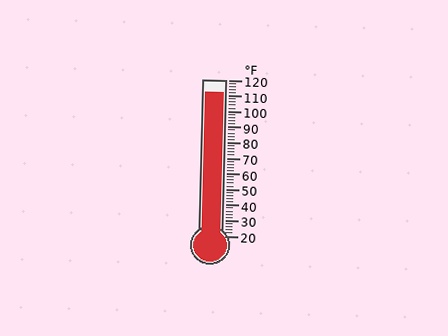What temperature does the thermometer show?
The thermometer shows approximately 112°F.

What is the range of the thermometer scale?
The thermometer scale ranges from 20°F to 120°F.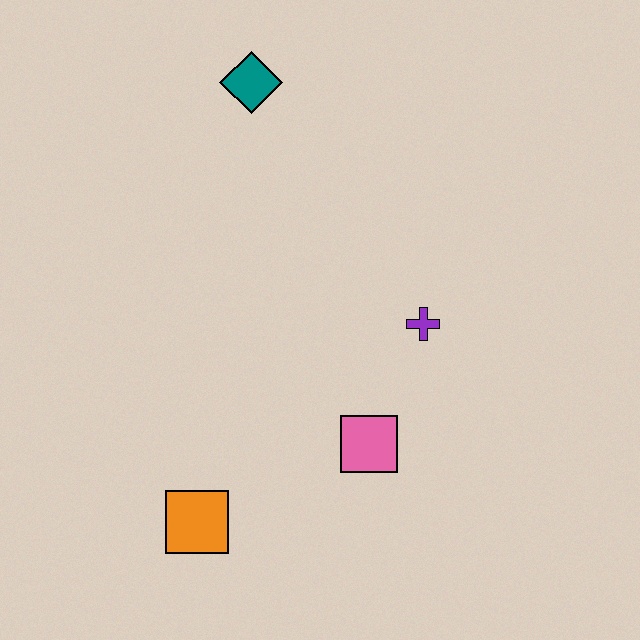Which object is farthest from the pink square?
The teal diamond is farthest from the pink square.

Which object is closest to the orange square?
The pink square is closest to the orange square.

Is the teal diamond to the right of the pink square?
No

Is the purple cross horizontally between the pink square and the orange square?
No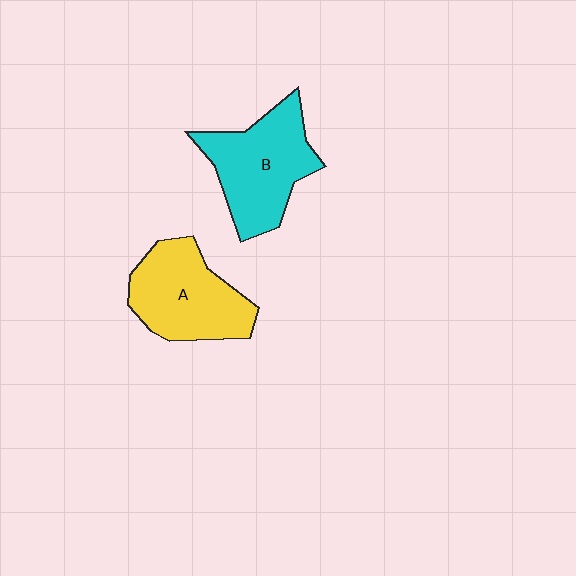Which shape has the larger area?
Shape B (cyan).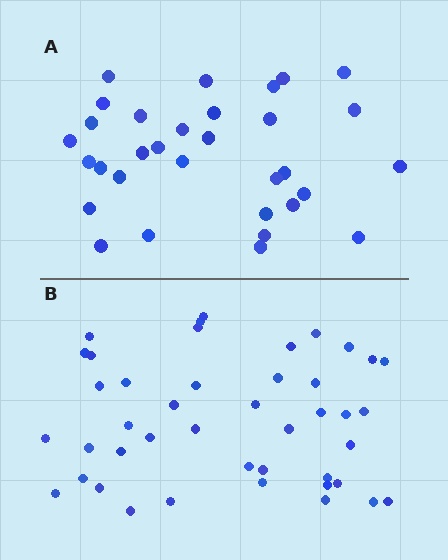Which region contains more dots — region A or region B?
Region B (the bottom region) has more dots.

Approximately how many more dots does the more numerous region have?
Region B has roughly 12 or so more dots than region A.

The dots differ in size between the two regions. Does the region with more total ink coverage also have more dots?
No. Region A has more total ink coverage because its dots are larger, but region B actually contains more individual dots. Total area can be misleading — the number of items is what matters here.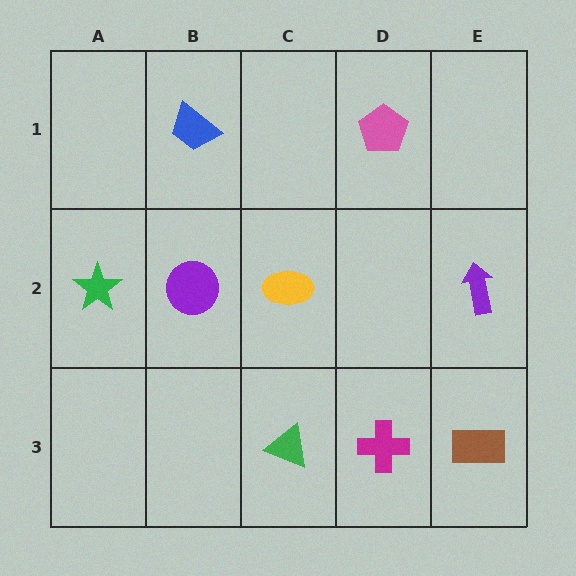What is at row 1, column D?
A pink pentagon.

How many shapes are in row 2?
4 shapes.